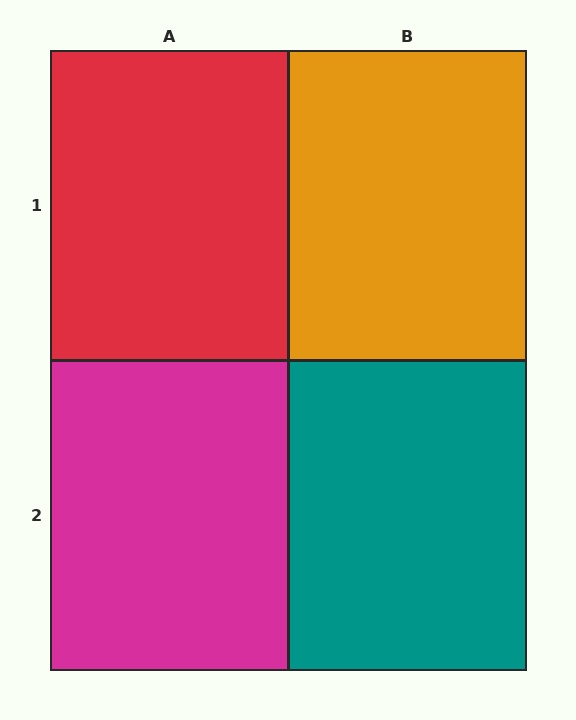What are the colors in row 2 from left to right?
Magenta, teal.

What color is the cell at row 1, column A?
Red.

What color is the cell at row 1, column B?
Orange.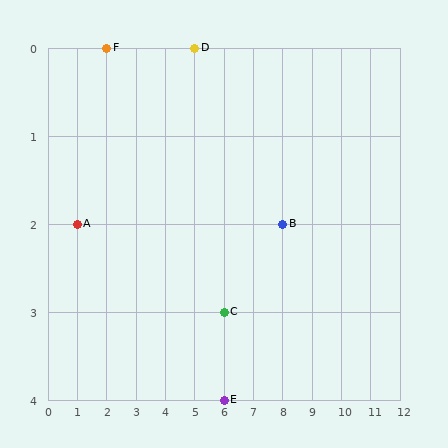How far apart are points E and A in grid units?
Points E and A are 5 columns and 2 rows apart (about 5.4 grid units diagonally).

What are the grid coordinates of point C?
Point C is at grid coordinates (6, 3).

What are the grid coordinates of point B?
Point B is at grid coordinates (8, 2).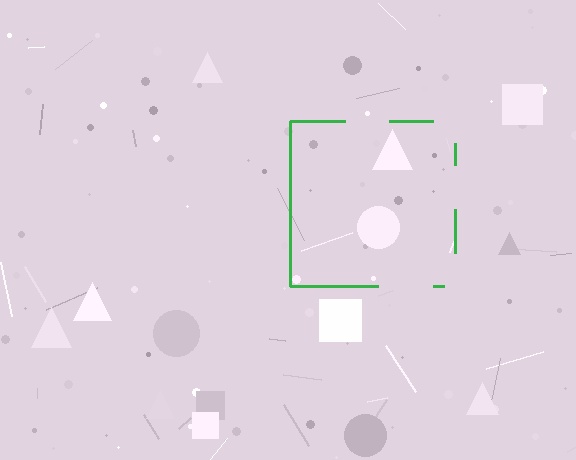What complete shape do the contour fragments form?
The contour fragments form a square.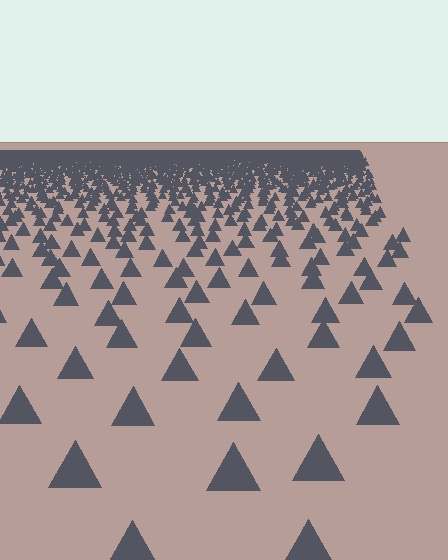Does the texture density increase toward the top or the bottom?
Density increases toward the top.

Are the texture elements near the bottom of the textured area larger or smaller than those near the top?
Larger. Near the bottom, elements are closer to the viewer and appear at a bigger on-screen size.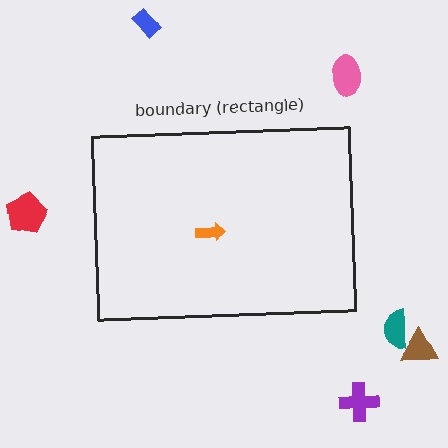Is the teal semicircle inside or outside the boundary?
Outside.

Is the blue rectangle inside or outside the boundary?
Outside.